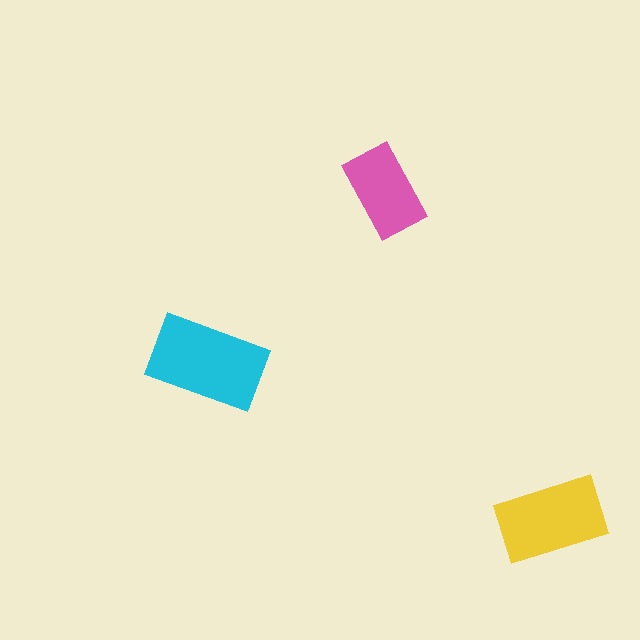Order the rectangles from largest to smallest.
the cyan one, the yellow one, the pink one.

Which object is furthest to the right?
The yellow rectangle is rightmost.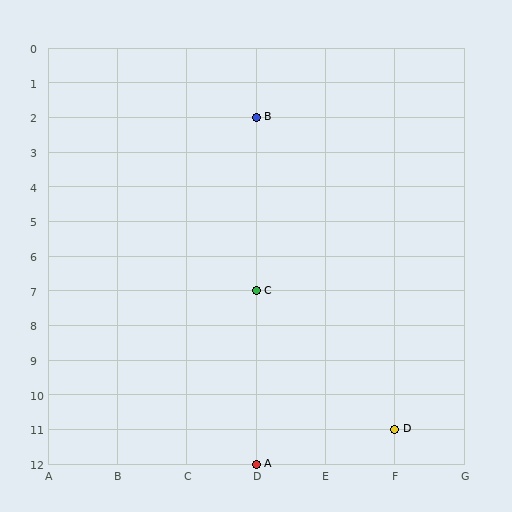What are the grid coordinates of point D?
Point D is at grid coordinates (F, 11).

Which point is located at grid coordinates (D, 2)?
Point B is at (D, 2).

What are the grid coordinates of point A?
Point A is at grid coordinates (D, 12).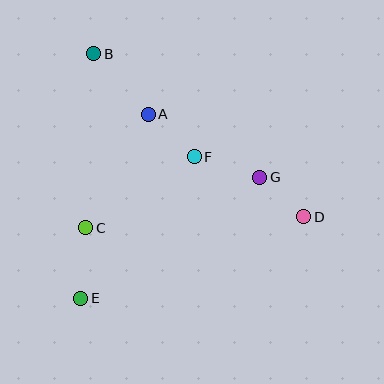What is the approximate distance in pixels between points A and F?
The distance between A and F is approximately 63 pixels.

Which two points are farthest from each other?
Points B and D are farthest from each other.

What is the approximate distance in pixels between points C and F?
The distance between C and F is approximately 130 pixels.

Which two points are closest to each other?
Points D and G are closest to each other.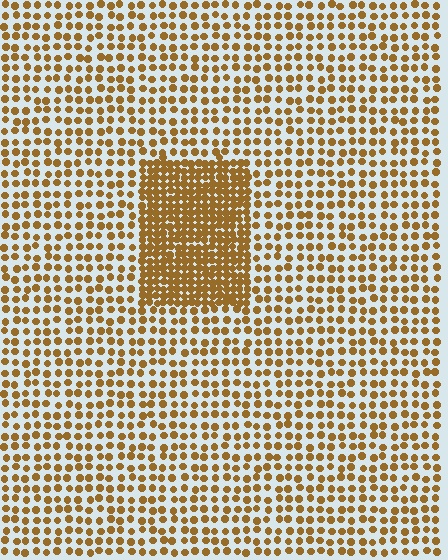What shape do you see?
I see a rectangle.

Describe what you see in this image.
The image contains small brown elements arranged at two different densities. A rectangle-shaped region is visible where the elements are more densely packed than the surrounding area.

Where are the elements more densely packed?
The elements are more densely packed inside the rectangle boundary.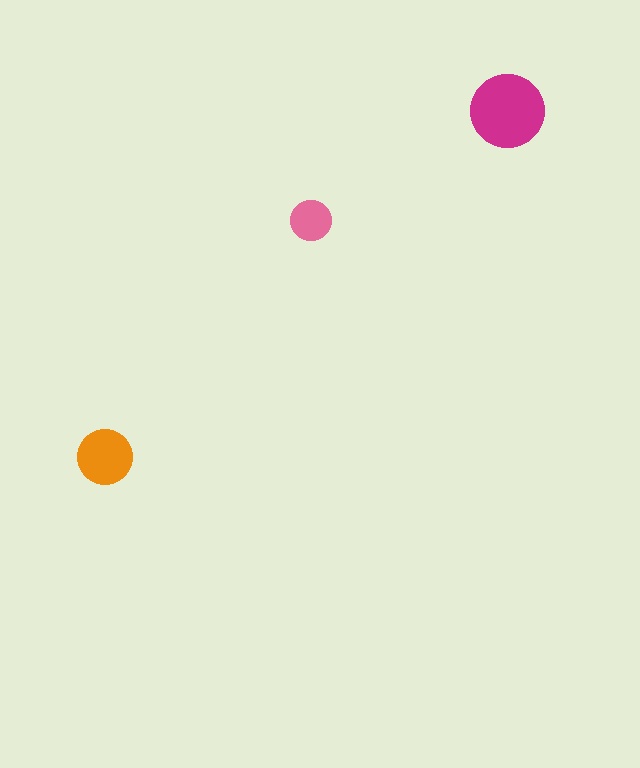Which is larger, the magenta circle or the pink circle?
The magenta one.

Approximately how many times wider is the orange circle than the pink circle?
About 1.5 times wider.